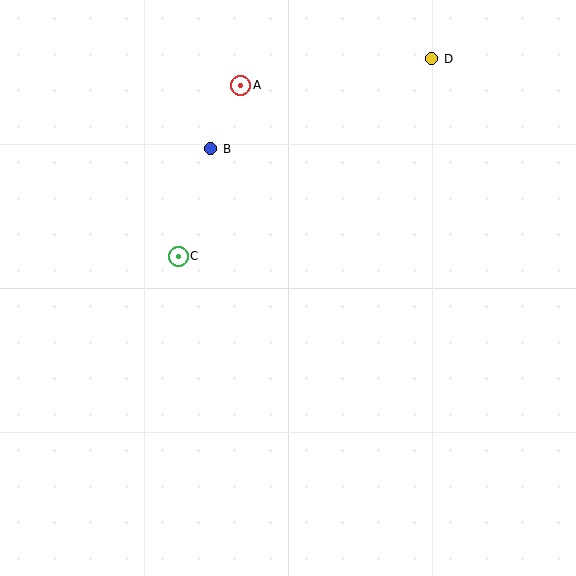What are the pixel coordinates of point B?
Point B is at (211, 149).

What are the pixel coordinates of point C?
Point C is at (178, 256).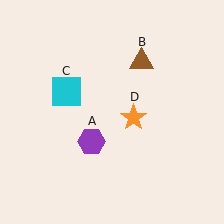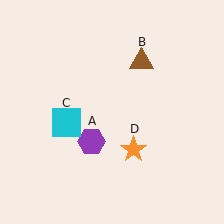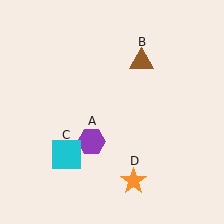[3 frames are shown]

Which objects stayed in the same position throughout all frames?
Purple hexagon (object A) and brown triangle (object B) remained stationary.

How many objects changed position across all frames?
2 objects changed position: cyan square (object C), orange star (object D).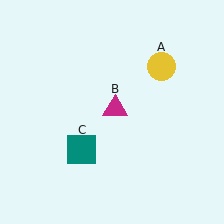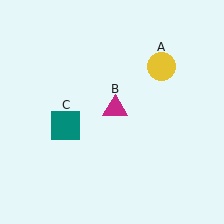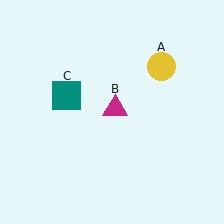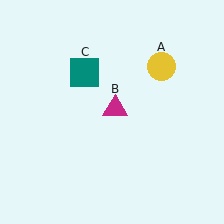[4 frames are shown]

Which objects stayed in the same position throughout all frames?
Yellow circle (object A) and magenta triangle (object B) remained stationary.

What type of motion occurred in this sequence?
The teal square (object C) rotated clockwise around the center of the scene.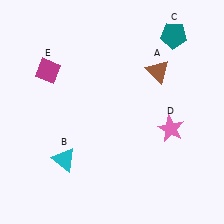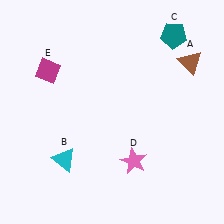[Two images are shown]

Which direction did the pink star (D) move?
The pink star (D) moved left.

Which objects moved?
The objects that moved are: the brown triangle (A), the pink star (D).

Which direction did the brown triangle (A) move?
The brown triangle (A) moved right.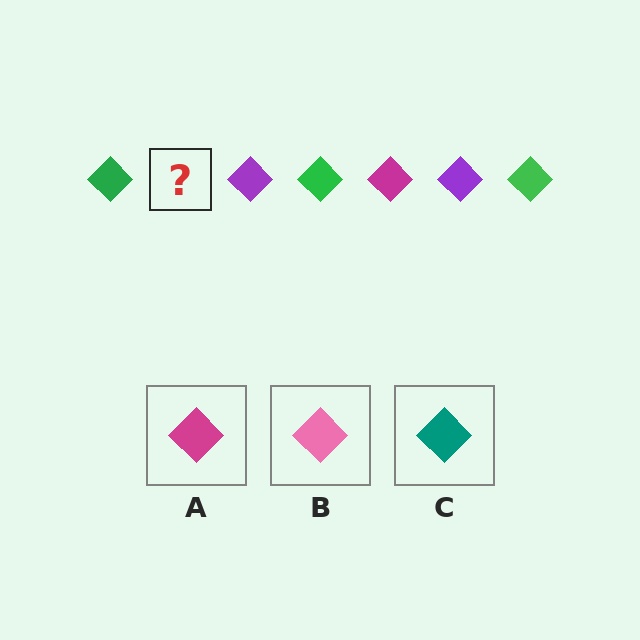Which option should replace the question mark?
Option A.